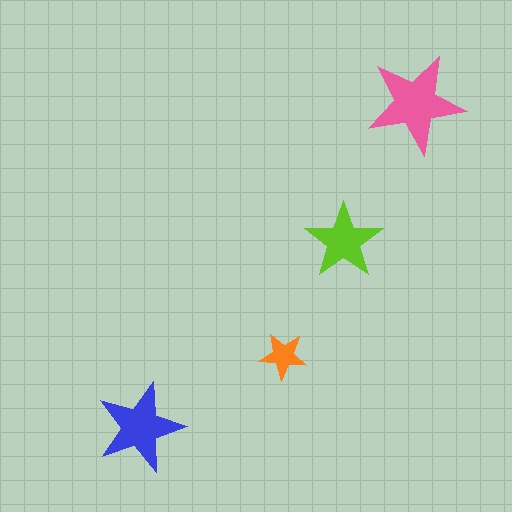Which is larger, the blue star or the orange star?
The blue one.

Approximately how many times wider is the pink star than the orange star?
About 2 times wider.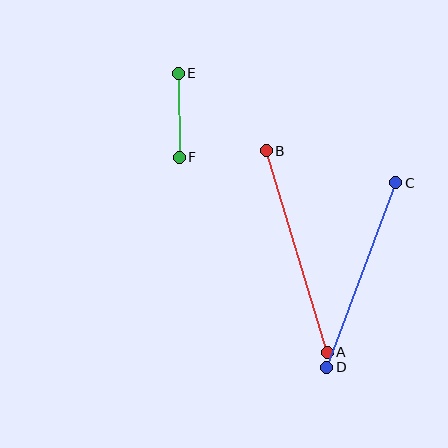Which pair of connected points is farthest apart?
Points A and B are farthest apart.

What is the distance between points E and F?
The distance is approximately 84 pixels.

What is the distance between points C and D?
The distance is approximately 197 pixels.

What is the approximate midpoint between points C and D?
The midpoint is at approximately (361, 275) pixels.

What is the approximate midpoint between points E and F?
The midpoint is at approximately (179, 115) pixels.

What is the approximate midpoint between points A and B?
The midpoint is at approximately (297, 252) pixels.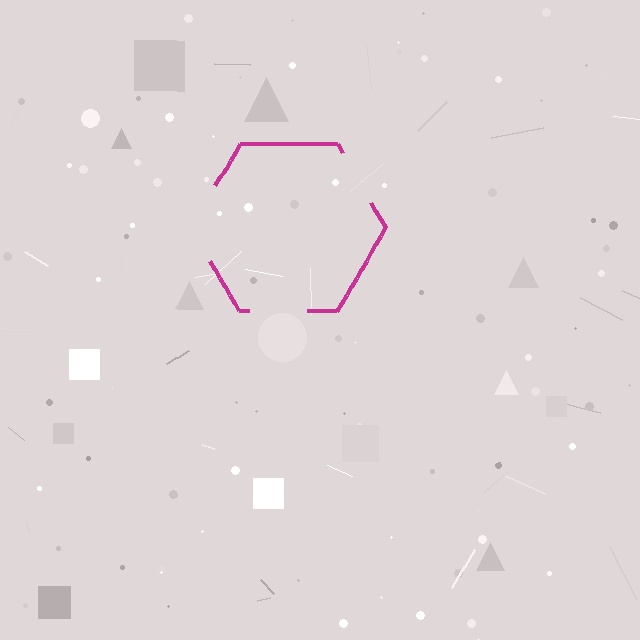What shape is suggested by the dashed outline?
The dashed outline suggests a hexagon.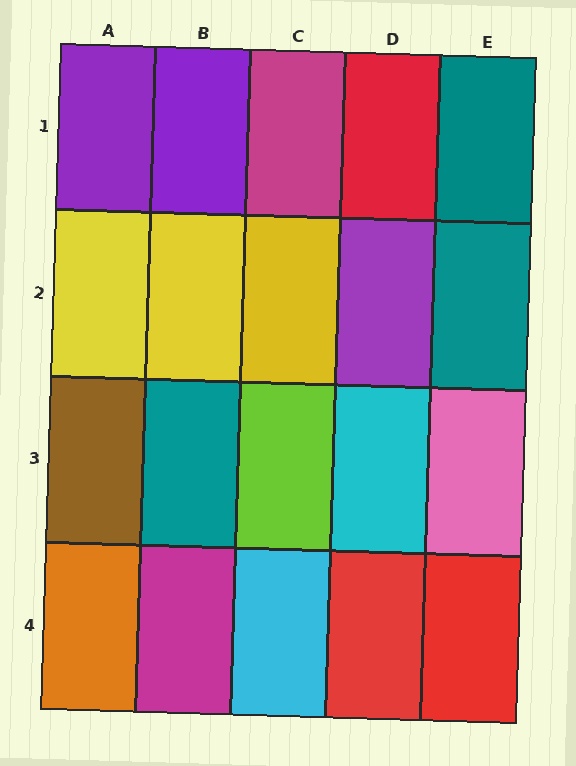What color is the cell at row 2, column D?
Purple.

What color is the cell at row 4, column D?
Red.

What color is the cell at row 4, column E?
Red.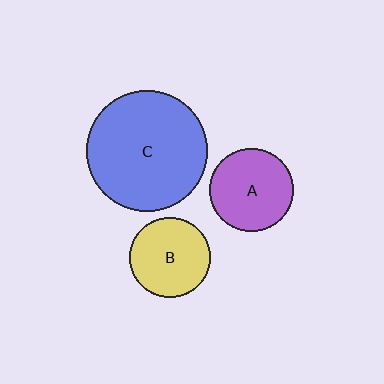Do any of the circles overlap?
No, none of the circles overlap.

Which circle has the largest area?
Circle C (blue).